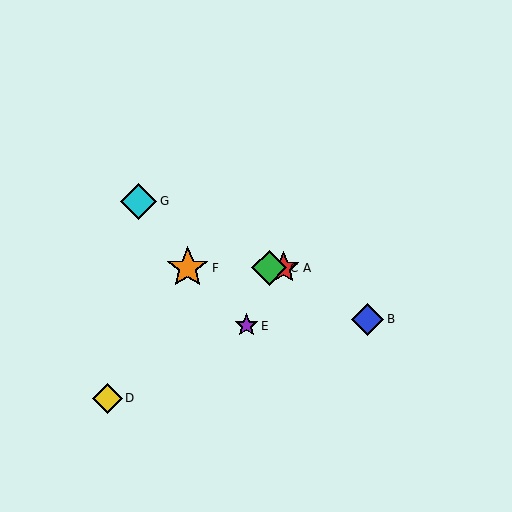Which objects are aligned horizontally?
Objects A, C, F are aligned horizontally.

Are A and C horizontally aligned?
Yes, both are at y≈268.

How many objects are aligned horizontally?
3 objects (A, C, F) are aligned horizontally.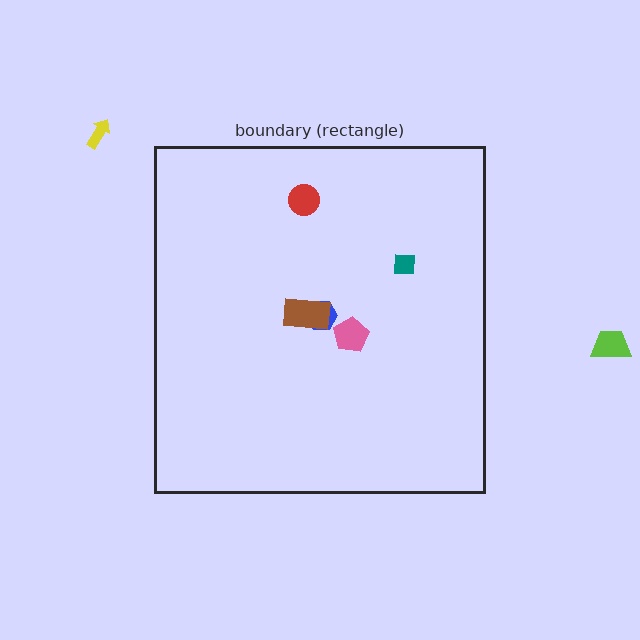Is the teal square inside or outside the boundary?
Inside.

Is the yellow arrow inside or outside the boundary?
Outside.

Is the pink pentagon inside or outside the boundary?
Inside.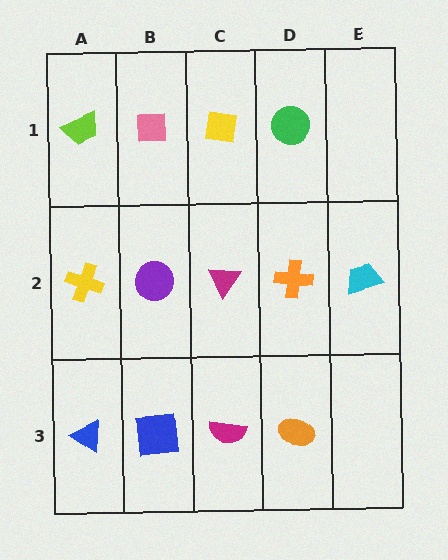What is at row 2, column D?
An orange cross.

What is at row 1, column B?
A pink square.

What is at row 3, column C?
A magenta semicircle.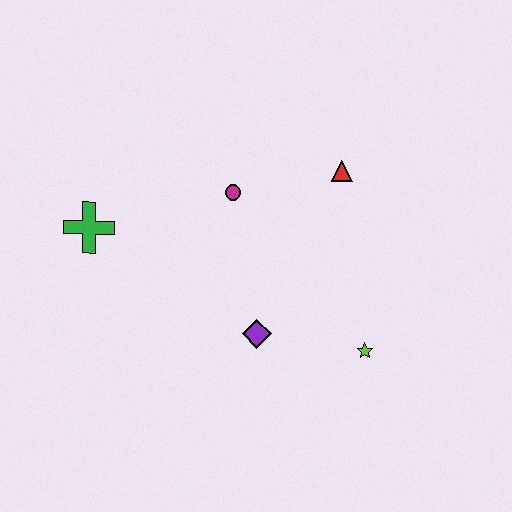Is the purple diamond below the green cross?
Yes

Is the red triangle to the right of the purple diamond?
Yes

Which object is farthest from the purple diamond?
The green cross is farthest from the purple diamond.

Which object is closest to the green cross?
The magenta circle is closest to the green cross.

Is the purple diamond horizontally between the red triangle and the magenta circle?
Yes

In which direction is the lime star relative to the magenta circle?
The lime star is below the magenta circle.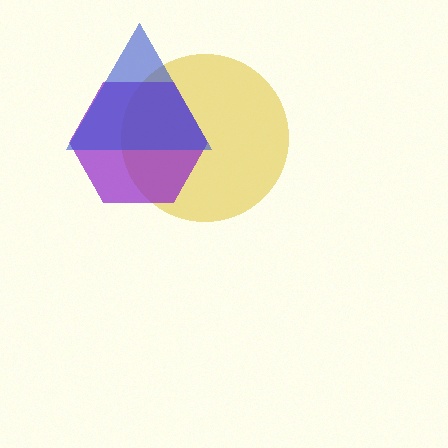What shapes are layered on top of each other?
The layered shapes are: a yellow circle, a purple hexagon, a blue triangle.